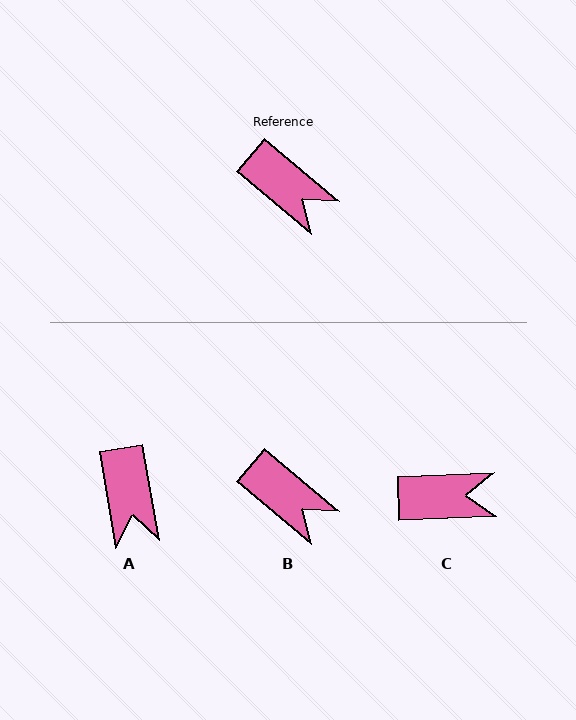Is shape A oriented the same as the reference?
No, it is off by about 40 degrees.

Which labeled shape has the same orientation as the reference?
B.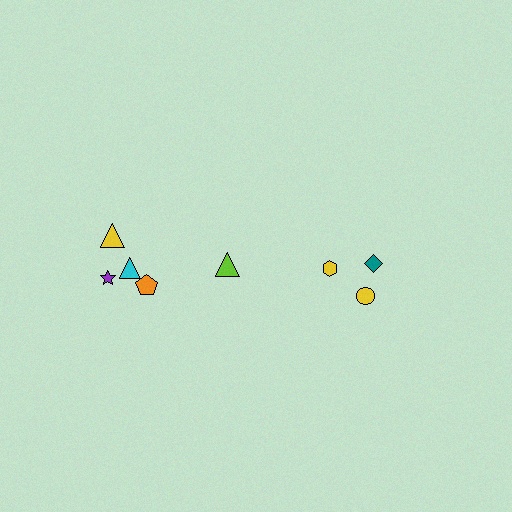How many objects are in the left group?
There are 5 objects.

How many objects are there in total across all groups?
There are 8 objects.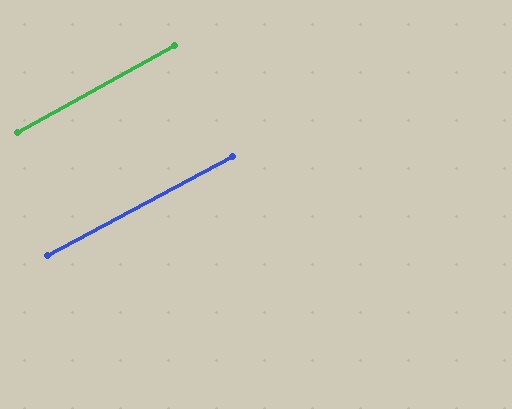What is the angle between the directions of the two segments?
Approximately 1 degree.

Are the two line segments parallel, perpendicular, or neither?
Parallel — their directions differ by only 0.9°.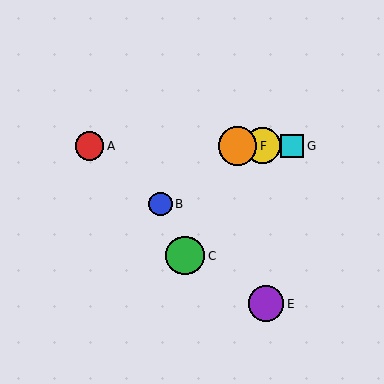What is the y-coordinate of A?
Object A is at y≈146.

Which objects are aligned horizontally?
Objects A, D, F, G are aligned horizontally.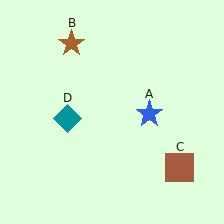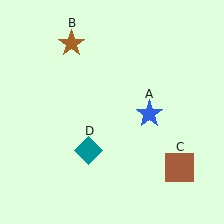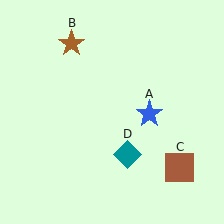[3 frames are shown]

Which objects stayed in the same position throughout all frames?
Blue star (object A) and brown star (object B) and brown square (object C) remained stationary.